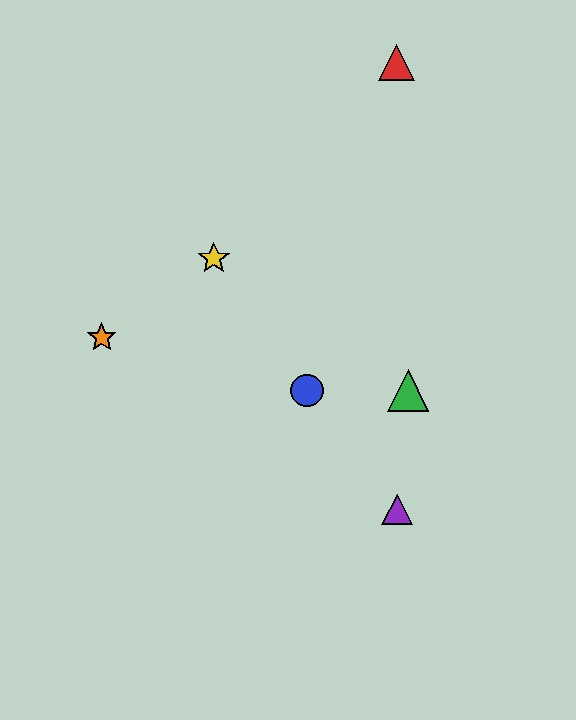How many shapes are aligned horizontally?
2 shapes (the blue circle, the green triangle) are aligned horizontally.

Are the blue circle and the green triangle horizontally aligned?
Yes, both are at y≈390.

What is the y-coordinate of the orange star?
The orange star is at y≈337.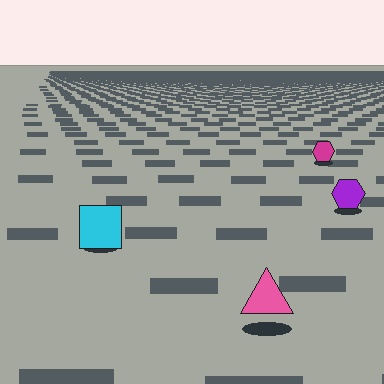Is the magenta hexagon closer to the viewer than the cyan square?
No. The cyan square is closer — you can tell from the texture gradient: the ground texture is coarser near it.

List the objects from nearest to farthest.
From nearest to farthest: the pink triangle, the cyan square, the purple hexagon, the magenta hexagon.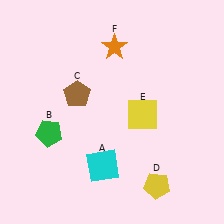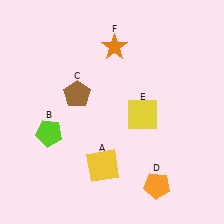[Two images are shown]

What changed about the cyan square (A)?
In Image 1, A is cyan. In Image 2, it changed to yellow.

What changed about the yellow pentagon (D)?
In Image 1, D is yellow. In Image 2, it changed to orange.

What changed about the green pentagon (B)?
In Image 1, B is green. In Image 2, it changed to lime.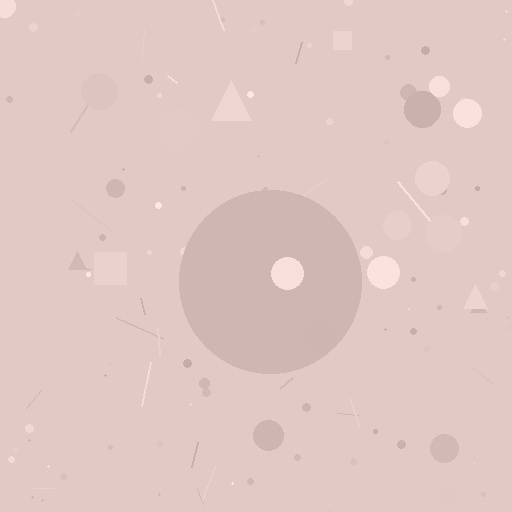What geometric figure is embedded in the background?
A circle is embedded in the background.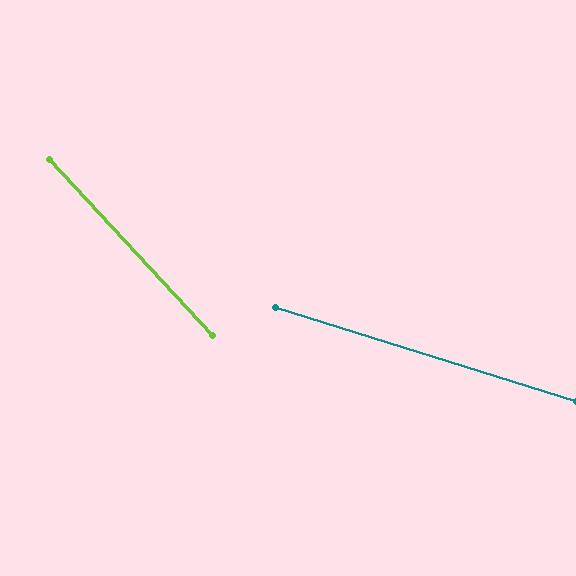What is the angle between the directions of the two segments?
Approximately 30 degrees.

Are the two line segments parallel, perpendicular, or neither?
Neither parallel nor perpendicular — they differ by about 30°.